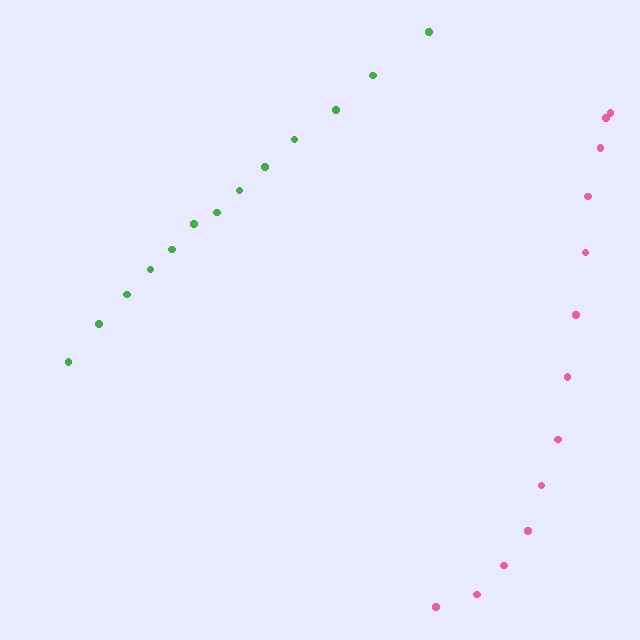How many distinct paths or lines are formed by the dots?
There are 2 distinct paths.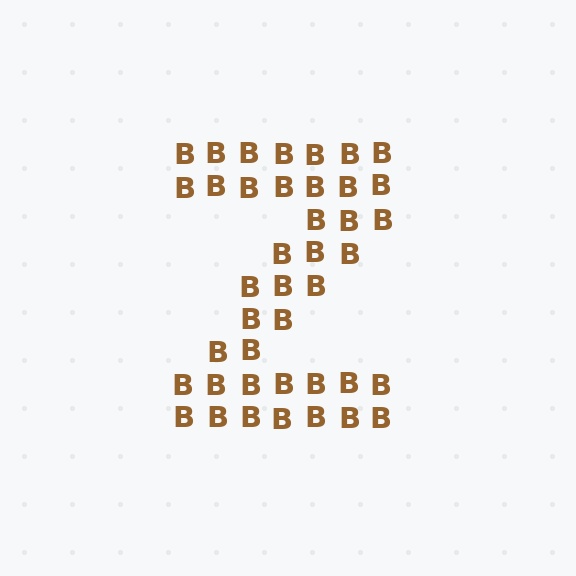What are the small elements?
The small elements are letter B's.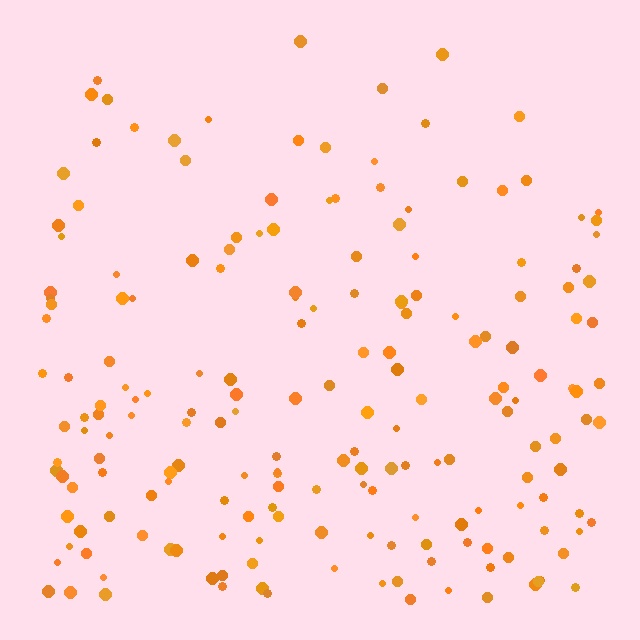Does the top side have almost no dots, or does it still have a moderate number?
Still a moderate number, just noticeably fewer than the bottom.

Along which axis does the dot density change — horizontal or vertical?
Vertical.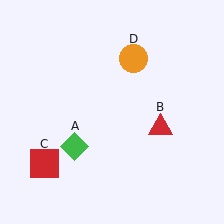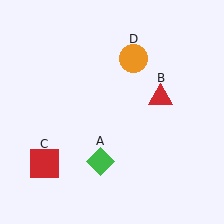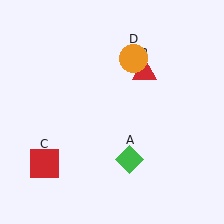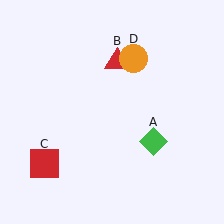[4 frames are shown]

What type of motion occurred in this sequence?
The green diamond (object A), red triangle (object B) rotated counterclockwise around the center of the scene.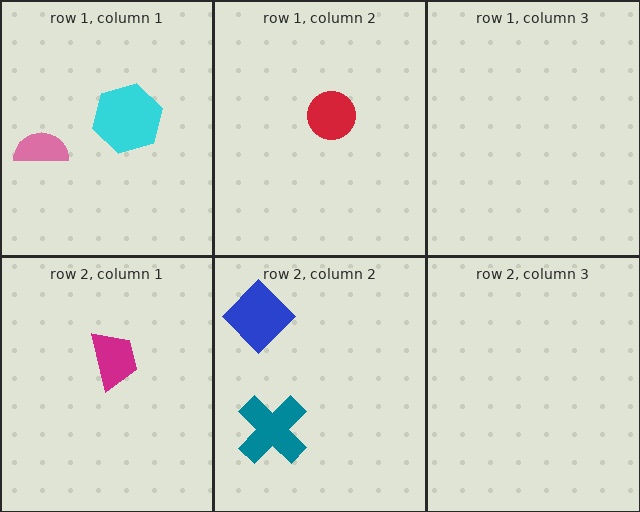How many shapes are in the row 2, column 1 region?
1.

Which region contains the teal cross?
The row 2, column 2 region.